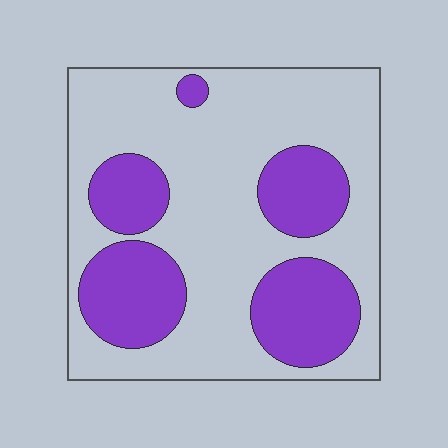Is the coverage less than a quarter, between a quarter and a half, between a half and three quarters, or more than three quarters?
Between a quarter and a half.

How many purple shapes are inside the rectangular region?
5.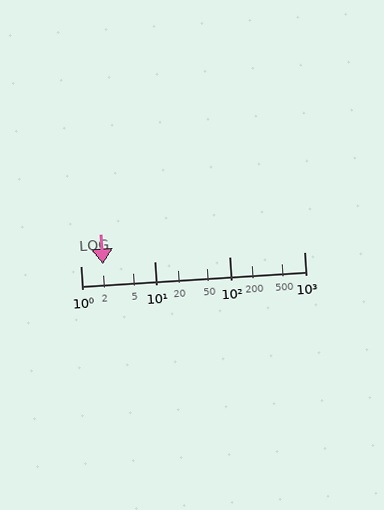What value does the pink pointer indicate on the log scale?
The pointer indicates approximately 2.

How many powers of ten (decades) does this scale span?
The scale spans 3 decades, from 1 to 1000.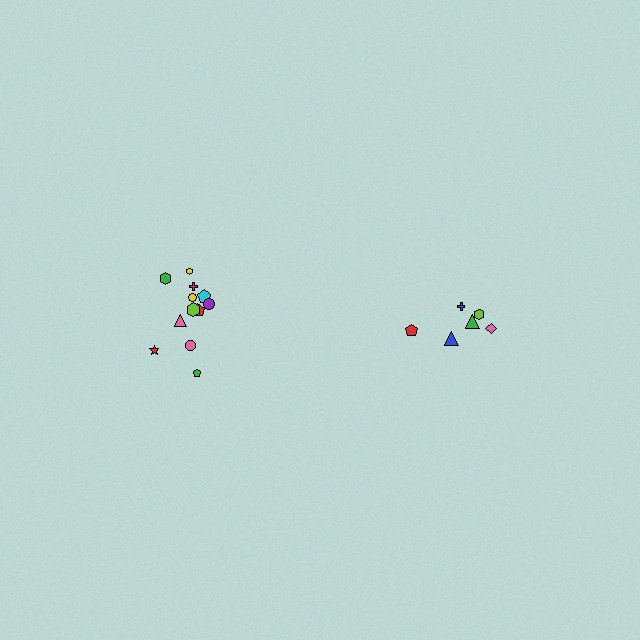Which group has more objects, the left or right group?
The left group.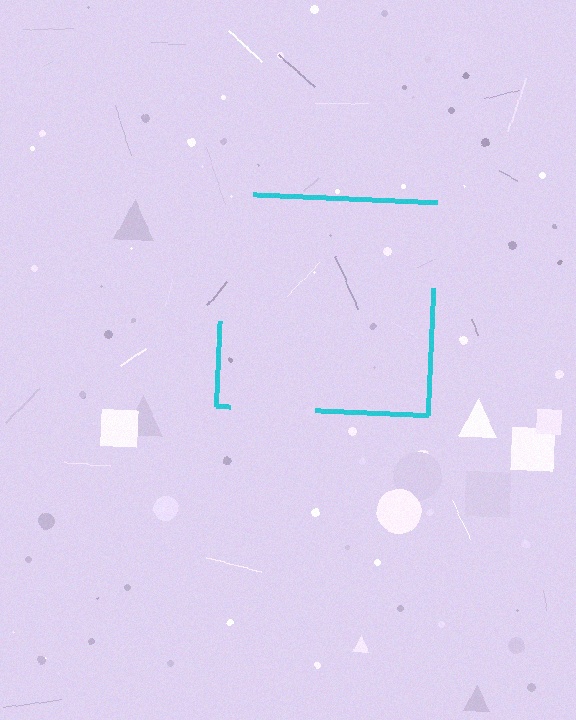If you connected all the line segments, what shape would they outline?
They would outline a square.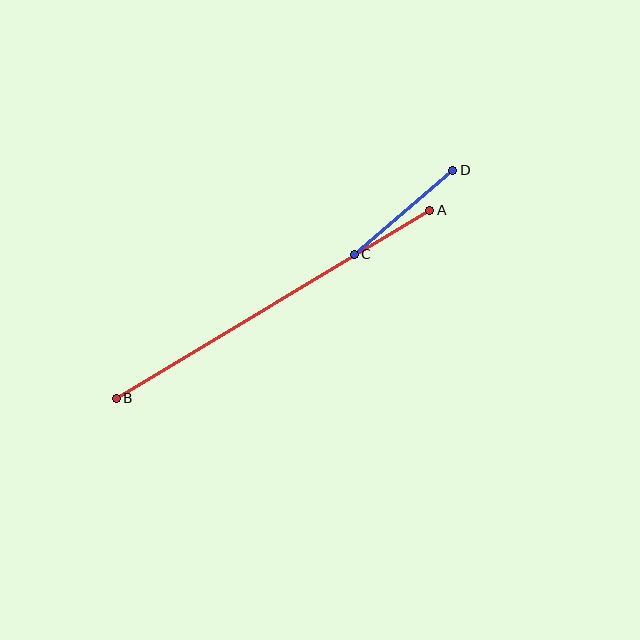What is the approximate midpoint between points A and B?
The midpoint is at approximately (273, 304) pixels.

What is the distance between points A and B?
The distance is approximately 366 pixels.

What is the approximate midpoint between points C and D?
The midpoint is at approximately (404, 212) pixels.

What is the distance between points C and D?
The distance is approximately 129 pixels.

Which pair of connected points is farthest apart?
Points A and B are farthest apart.